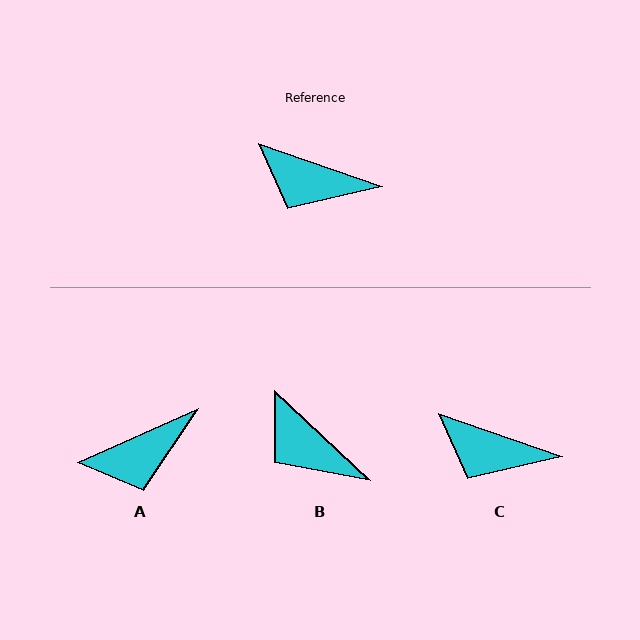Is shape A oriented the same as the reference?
No, it is off by about 43 degrees.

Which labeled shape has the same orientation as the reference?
C.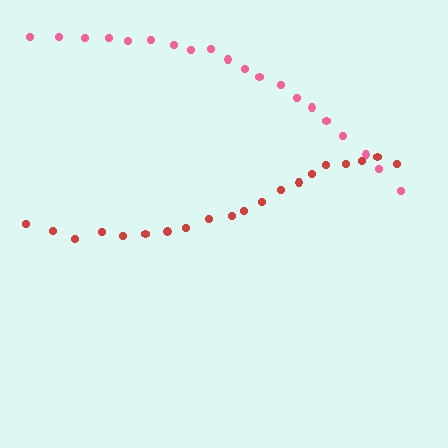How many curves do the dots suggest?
There are 2 distinct paths.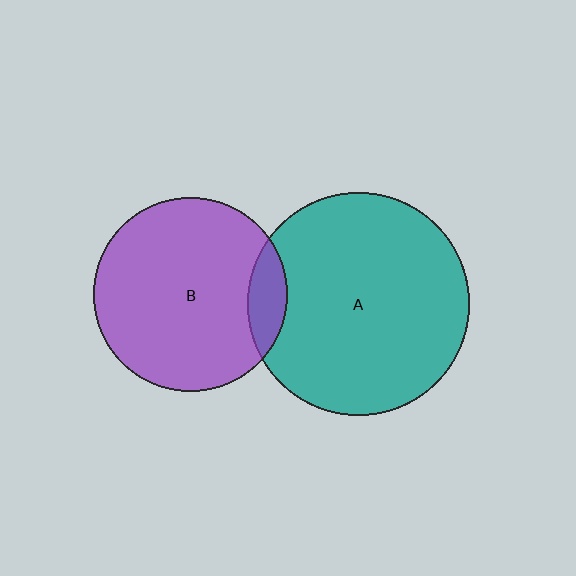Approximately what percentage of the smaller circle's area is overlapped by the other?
Approximately 10%.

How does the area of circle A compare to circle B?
Approximately 1.3 times.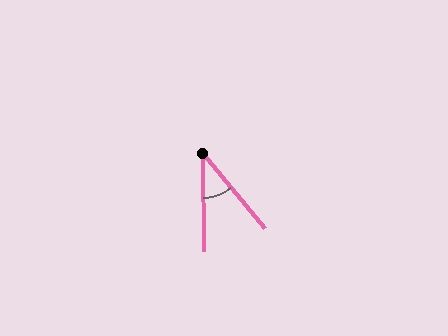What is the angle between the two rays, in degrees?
Approximately 39 degrees.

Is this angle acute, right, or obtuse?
It is acute.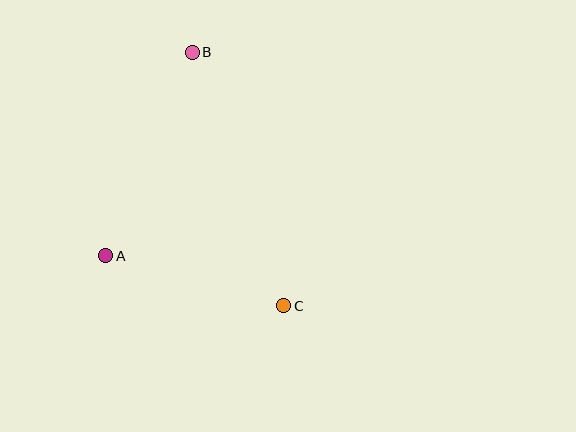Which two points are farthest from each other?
Points B and C are farthest from each other.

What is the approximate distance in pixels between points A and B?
The distance between A and B is approximately 221 pixels.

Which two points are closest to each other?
Points A and C are closest to each other.